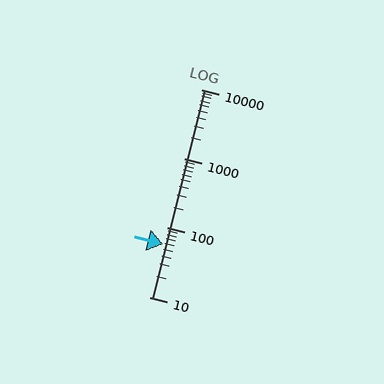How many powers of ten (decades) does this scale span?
The scale spans 3 decades, from 10 to 10000.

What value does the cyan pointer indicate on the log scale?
The pointer indicates approximately 58.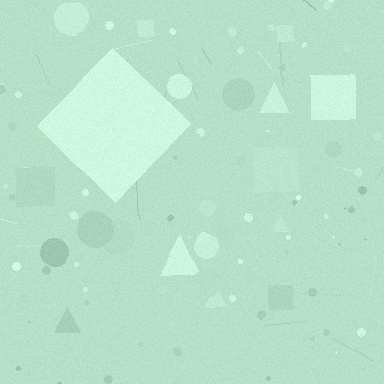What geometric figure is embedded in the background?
A diamond is embedded in the background.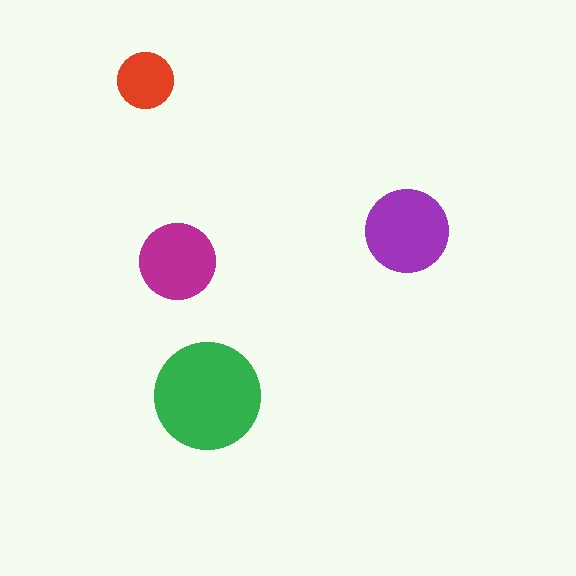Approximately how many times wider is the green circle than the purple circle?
About 1.5 times wider.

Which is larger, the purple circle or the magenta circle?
The purple one.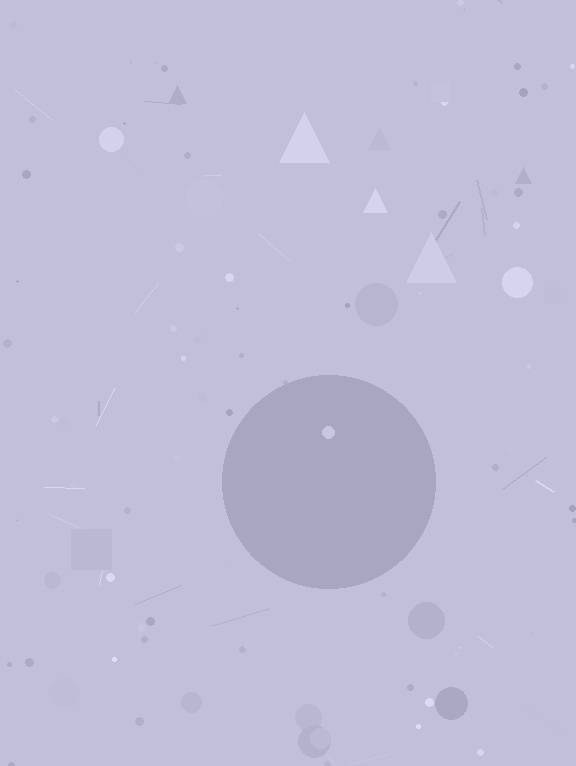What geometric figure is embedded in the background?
A circle is embedded in the background.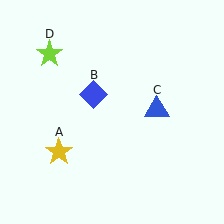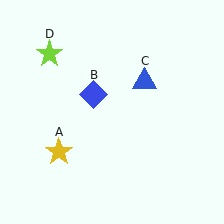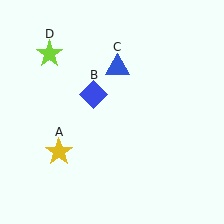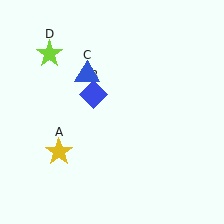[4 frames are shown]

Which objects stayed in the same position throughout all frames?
Yellow star (object A) and blue diamond (object B) and lime star (object D) remained stationary.